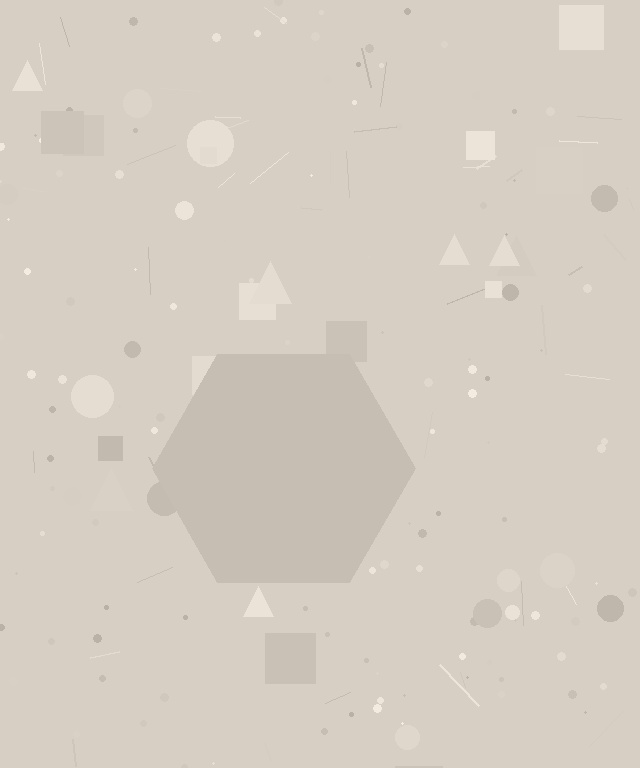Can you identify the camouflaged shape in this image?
The camouflaged shape is a hexagon.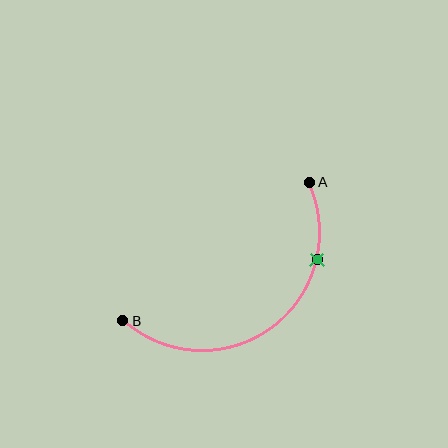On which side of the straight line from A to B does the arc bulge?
The arc bulges below and to the right of the straight line connecting A and B.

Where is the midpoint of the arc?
The arc midpoint is the point on the curve farthest from the straight line joining A and B. It sits below and to the right of that line.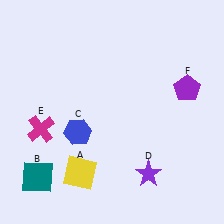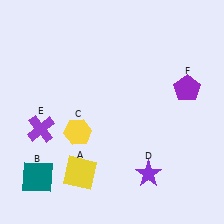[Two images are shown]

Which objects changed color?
C changed from blue to yellow. E changed from magenta to purple.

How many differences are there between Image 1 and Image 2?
There are 2 differences between the two images.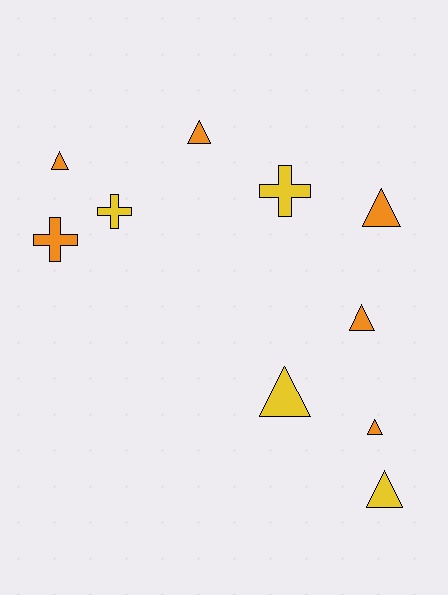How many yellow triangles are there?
There are 2 yellow triangles.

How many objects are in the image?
There are 10 objects.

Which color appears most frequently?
Orange, with 6 objects.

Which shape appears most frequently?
Triangle, with 7 objects.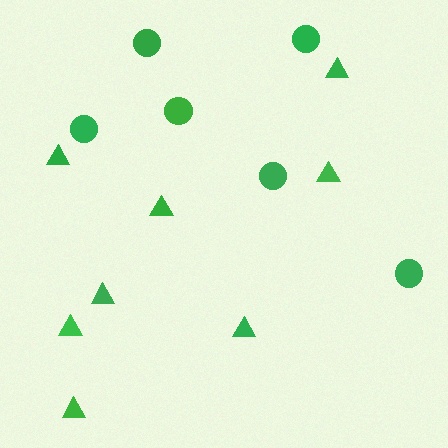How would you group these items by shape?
There are 2 groups: one group of triangles (8) and one group of circles (6).